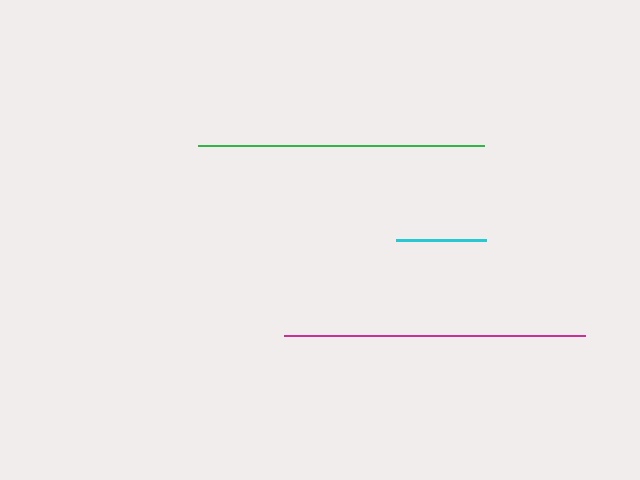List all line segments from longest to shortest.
From longest to shortest: magenta, green, cyan.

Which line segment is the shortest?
The cyan line is the shortest at approximately 90 pixels.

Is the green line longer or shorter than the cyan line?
The green line is longer than the cyan line.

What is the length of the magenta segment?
The magenta segment is approximately 301 pixels long.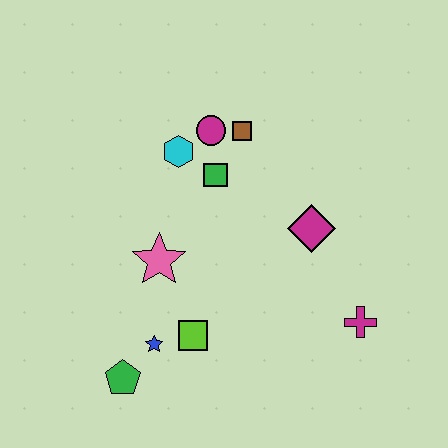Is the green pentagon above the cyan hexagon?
No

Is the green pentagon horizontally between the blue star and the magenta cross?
No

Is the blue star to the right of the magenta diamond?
No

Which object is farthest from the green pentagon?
The brown square is farthest from the green pentagon.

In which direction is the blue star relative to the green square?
The blue star is below the green square.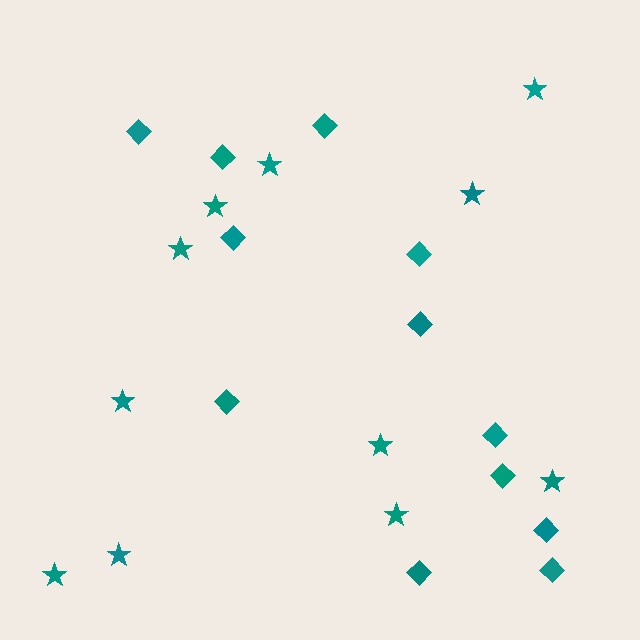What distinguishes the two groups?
There are 2 groups: one group of stars (11) and one group of diamonds (12).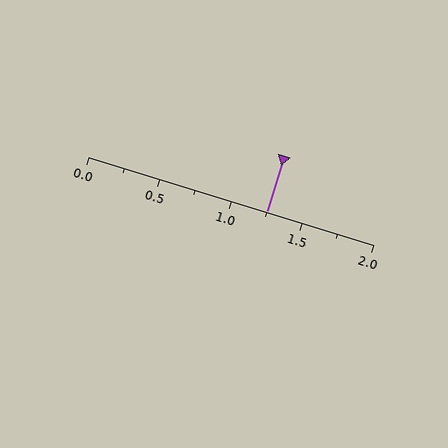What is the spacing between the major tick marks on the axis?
The major ticks are spaced 0.5 apart.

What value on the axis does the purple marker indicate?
The marker indicates approximately 1.25.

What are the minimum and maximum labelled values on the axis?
The axis runs from 0.0 to 2.0.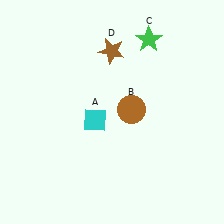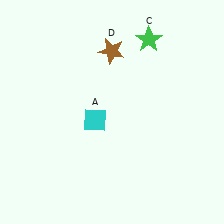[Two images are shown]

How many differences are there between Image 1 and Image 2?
There is 1 difference between the two images.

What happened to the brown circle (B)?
The brown circle (B) was removed in Image 2. It was in the top-right area of Image 1.